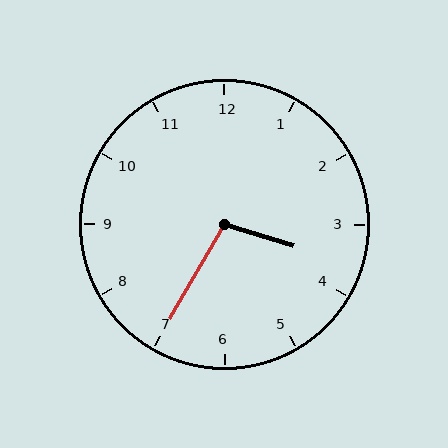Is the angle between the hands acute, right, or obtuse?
It is obtuse.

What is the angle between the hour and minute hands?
Approximately 102 degrees.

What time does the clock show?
3:35.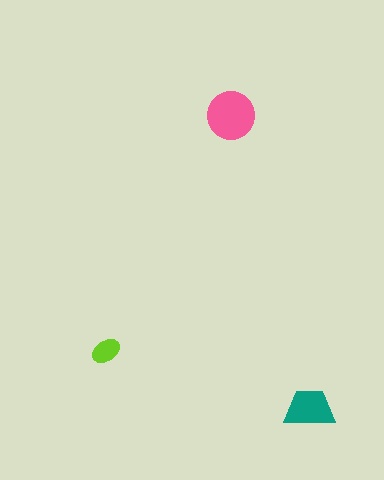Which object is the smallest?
The lime ellipse.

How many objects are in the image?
There are 3 objects in the image.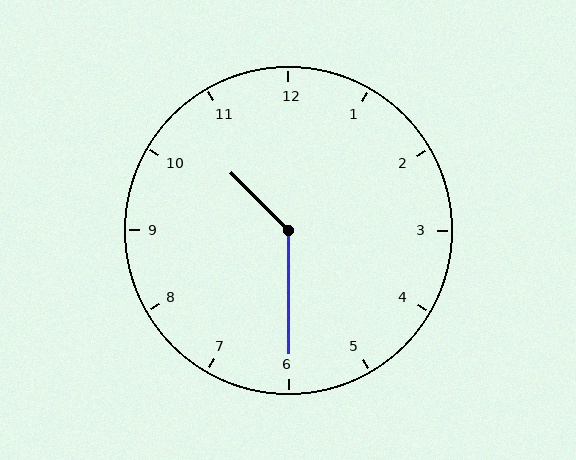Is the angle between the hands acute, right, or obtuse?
It is obtuse.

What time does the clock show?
10:30.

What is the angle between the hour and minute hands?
Approximately 135 degrees.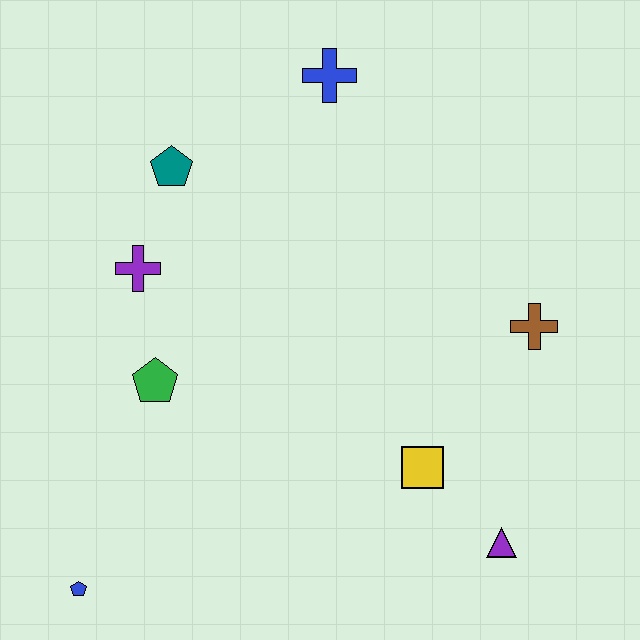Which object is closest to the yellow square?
The purple triangle is closest to the yellow square.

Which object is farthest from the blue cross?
The blue pentagon is farthest from the blue cross.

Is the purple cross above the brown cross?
Yes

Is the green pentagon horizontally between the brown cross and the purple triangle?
No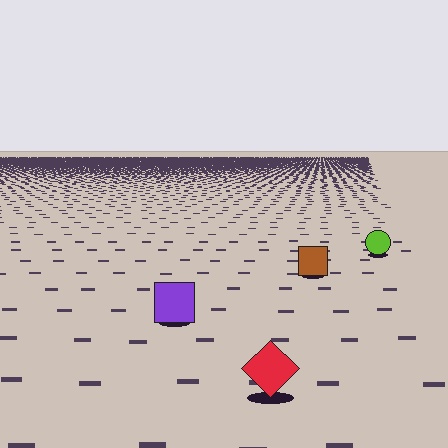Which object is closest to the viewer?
The red diamond is closest. The texture marks near it are larger and more spread out.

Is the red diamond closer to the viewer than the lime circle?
Yes. The red diamond is closer — you can tell from the texture gradient: the ground texture is coarser near it.